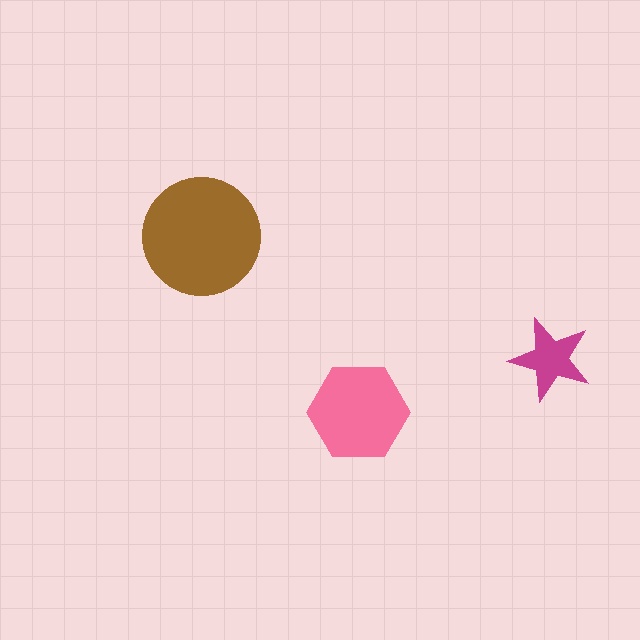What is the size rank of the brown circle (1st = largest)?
1st.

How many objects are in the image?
There are 3 objects in the image.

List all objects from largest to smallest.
The brown circle, the pink hexagon, the magenta star.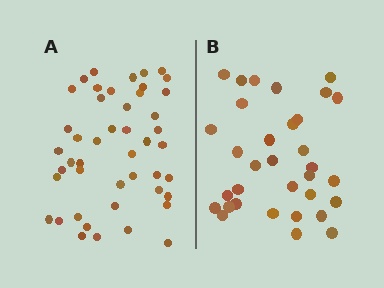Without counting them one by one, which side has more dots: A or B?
Region A (the left region) has more dots.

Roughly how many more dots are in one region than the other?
Region A has approximately 15 more dots than region B.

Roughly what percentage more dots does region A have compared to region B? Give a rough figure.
About 40% more.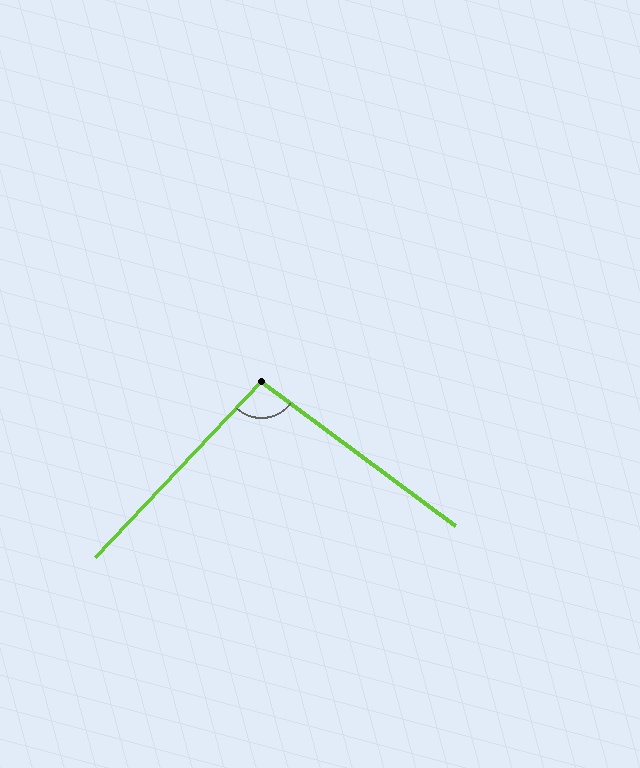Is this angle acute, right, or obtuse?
It is obtuse.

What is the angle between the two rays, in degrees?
Approximately 97 degrees.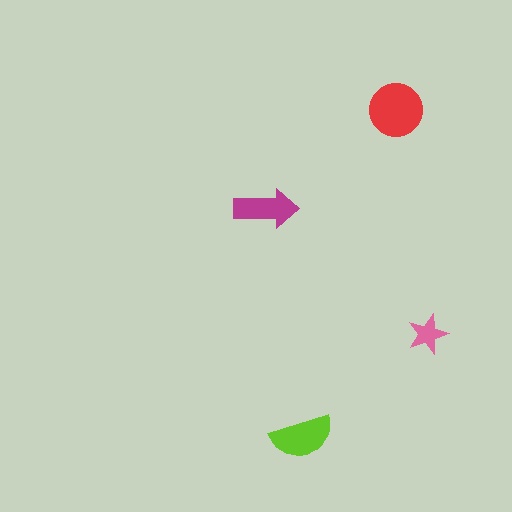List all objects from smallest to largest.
The pink star, the magenta arrow, the lime semicircle, the red circle.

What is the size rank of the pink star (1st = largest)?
4th.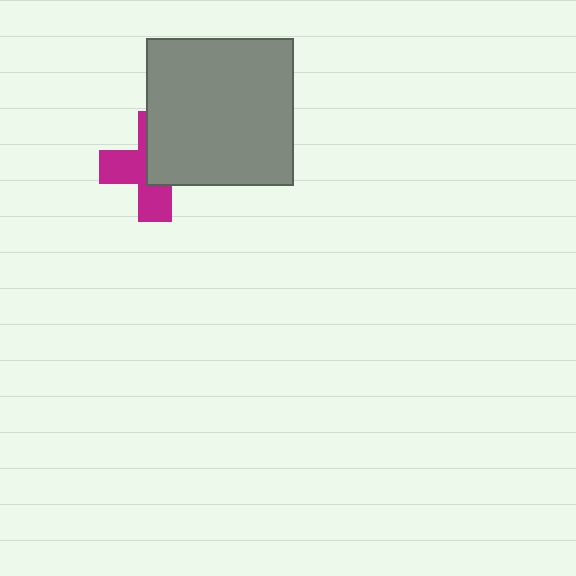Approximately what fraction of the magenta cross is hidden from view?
Roughly 51% of the magenta cross is hidden behind the gray square.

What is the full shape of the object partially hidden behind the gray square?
The partially hidden object is a magenta cross.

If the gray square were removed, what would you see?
You would see the complete magenta cross.